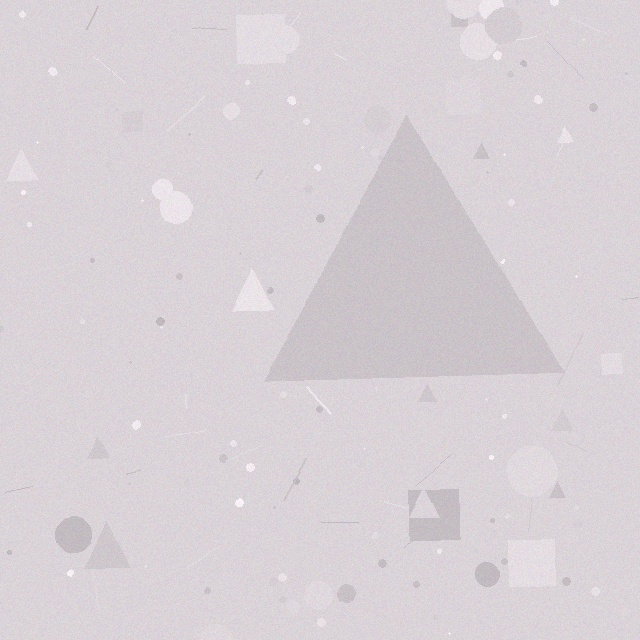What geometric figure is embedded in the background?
A triangle is embedded in the background.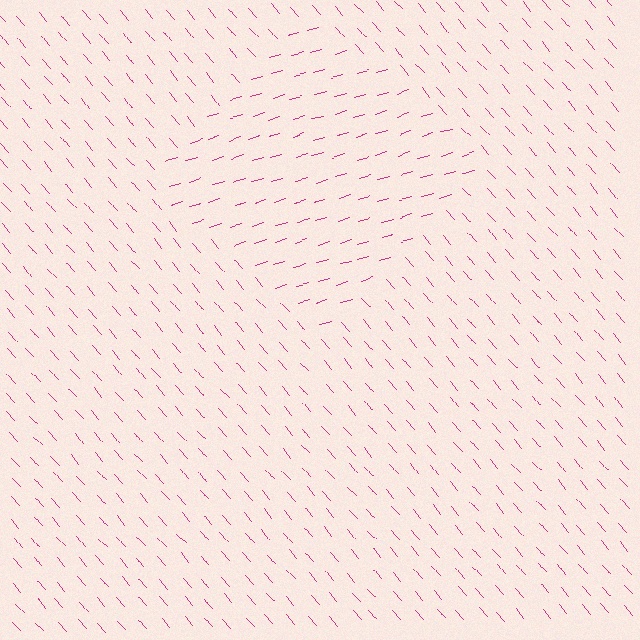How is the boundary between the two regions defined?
The boundary is defined purely by a change in line orientation (approximately 66 degrees difference). All lines are the same color and thickness.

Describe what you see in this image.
The image is filled with small magenta line segments. A diamond region in the image has lines oriented differently from the surrounding lines, creating a visible texture boundary.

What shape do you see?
I see a diamond.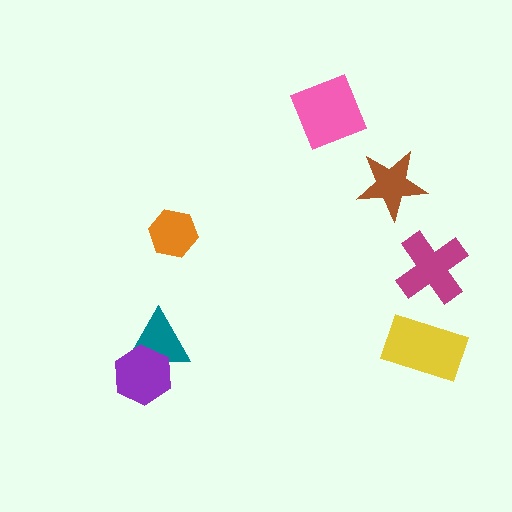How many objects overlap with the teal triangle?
1 object overlaps with the teal triangle.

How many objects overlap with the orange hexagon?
0 objects overlap with the orange hexagon.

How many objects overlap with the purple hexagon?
1 object overlaps with the purple hexagon.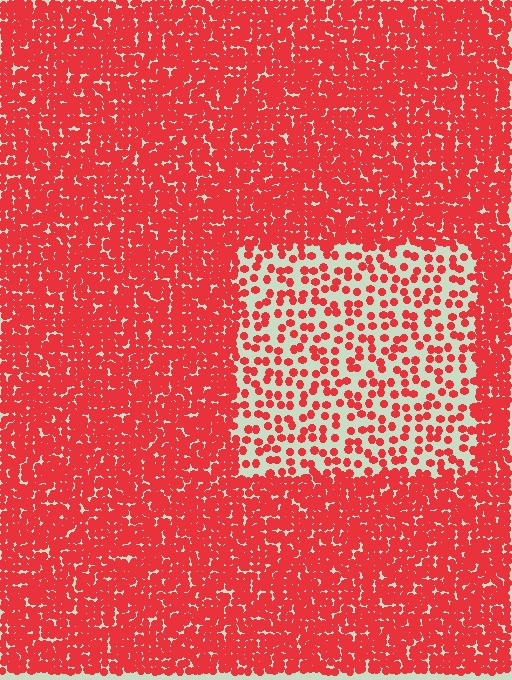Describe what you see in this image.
The image contains small red elements arranged at two different densities. A rectangle-shaped region is visible where the elements are less densely packed than the surrounding area.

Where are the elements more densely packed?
The elements are more densely packed outside the rectangle boundary.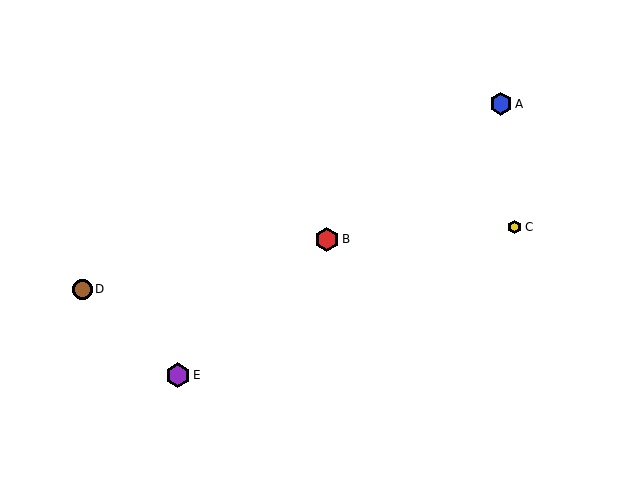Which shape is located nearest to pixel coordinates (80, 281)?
The brown circle (labeled D) at (82, 289) is nearest to that location.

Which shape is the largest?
The purple hexagon (labeled E) is the largest.